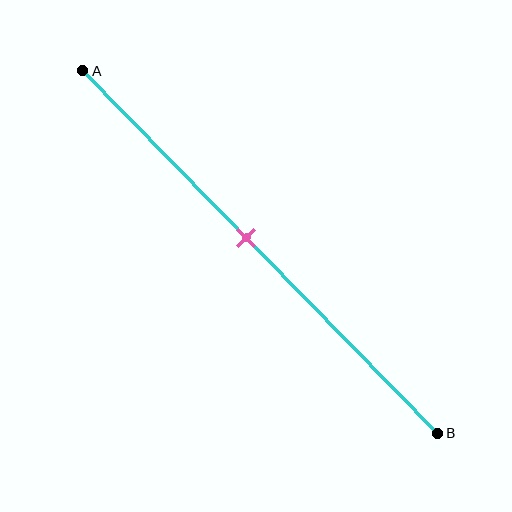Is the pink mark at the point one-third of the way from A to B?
No, the mark is at about 45% from A, not at the 33% one-third point.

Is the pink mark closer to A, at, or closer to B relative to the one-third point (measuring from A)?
The pink mark is closer to point B than the one-third point of segment AB.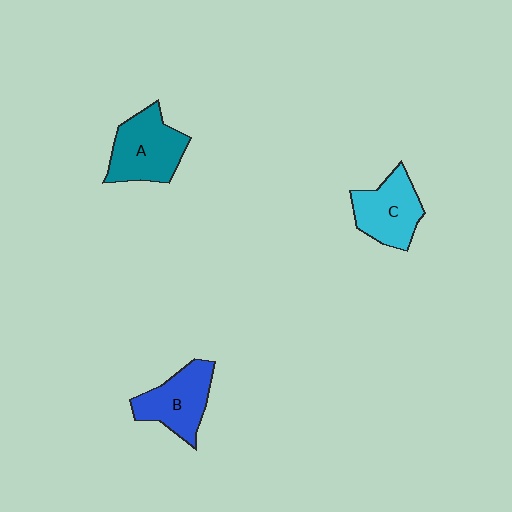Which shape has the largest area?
Shape A (teal).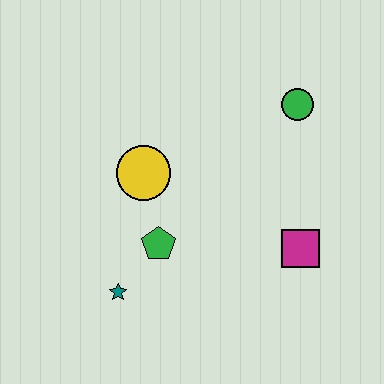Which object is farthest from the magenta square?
The teal star is farthest from the magenta square.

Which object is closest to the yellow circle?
The green pentagon is closest to the yellow circle.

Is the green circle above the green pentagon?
Yes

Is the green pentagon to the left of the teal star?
No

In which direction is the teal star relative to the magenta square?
The teal star is to the left of the magenta square.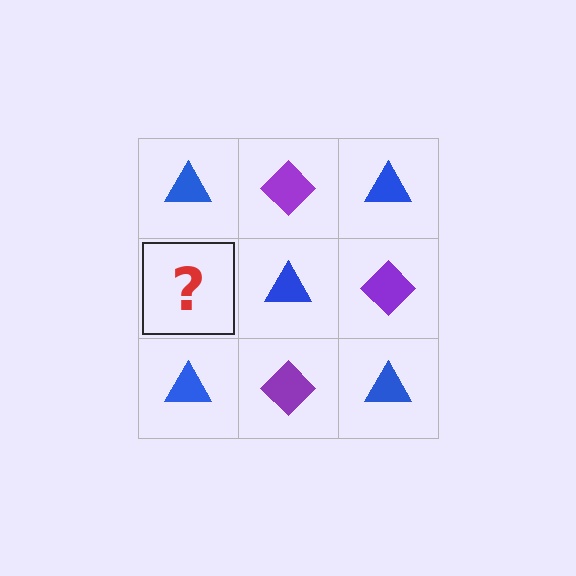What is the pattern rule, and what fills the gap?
The rule is that it alternates blue triangle and purple diamond in a checkerboard pattern. The gap should be filled with a purple diamond.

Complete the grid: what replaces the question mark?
The question mark should be replaced with a purple diamond.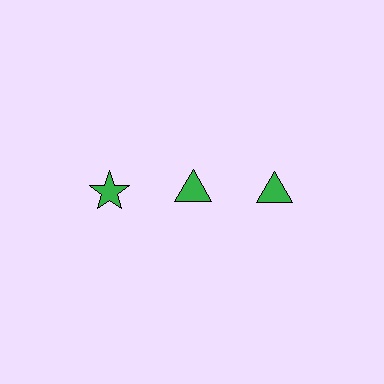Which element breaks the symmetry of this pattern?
The green star in the top row, leftmost column breaks the symmetry. All other shapes are green triangles.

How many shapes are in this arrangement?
There are 3 shapes arranged in a grid pattern.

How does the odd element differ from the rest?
It has a different shape: star instead of triangle.